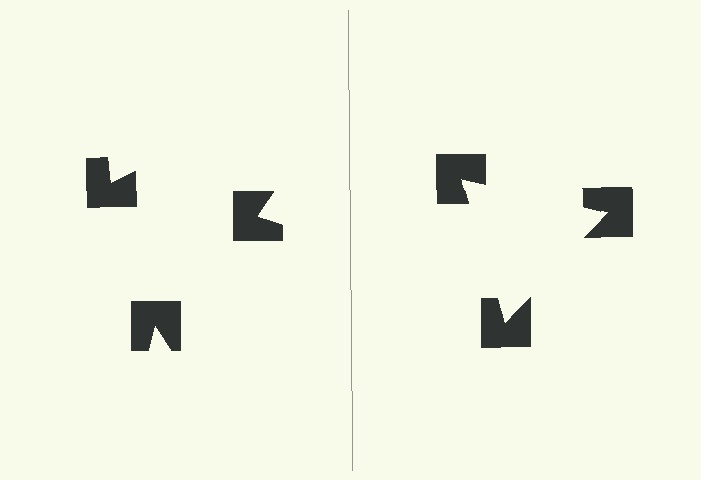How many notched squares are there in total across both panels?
6 — 3 on each side.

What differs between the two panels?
The notched squares are positioned identically on both sides; only the wedge orientations differ. On the right they align to a triangle; on the left they are misaligned.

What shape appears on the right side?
An illusory triangle.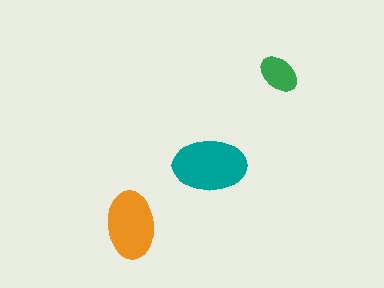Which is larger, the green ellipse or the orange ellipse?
The orange one.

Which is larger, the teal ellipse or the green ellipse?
The teal one.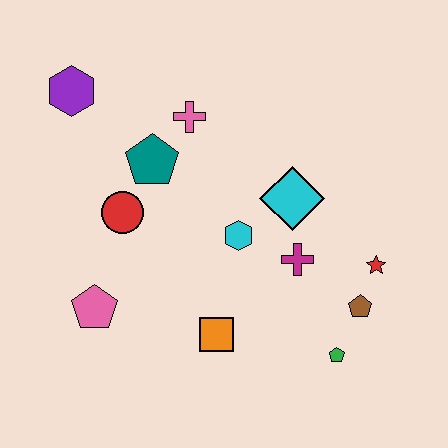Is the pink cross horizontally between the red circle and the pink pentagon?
No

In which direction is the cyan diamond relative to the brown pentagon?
The cyan diamond is above the brown pentagon.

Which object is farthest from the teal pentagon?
The green pentagon is farthest from the teal pentagon.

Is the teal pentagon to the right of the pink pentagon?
Yes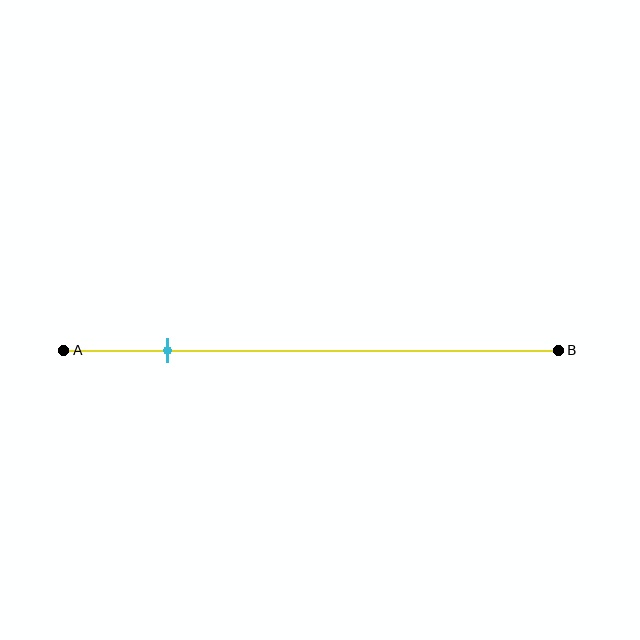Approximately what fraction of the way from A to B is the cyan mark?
The cyan mark is approximately 20% of the way from A to B.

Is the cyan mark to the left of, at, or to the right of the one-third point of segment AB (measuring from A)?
The cyan mark is to the left of the one-third point of segment AB.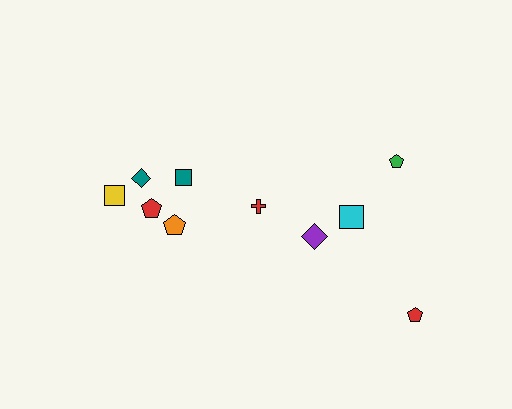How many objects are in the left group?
There are 6 objects.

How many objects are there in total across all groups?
There are 10 objects.